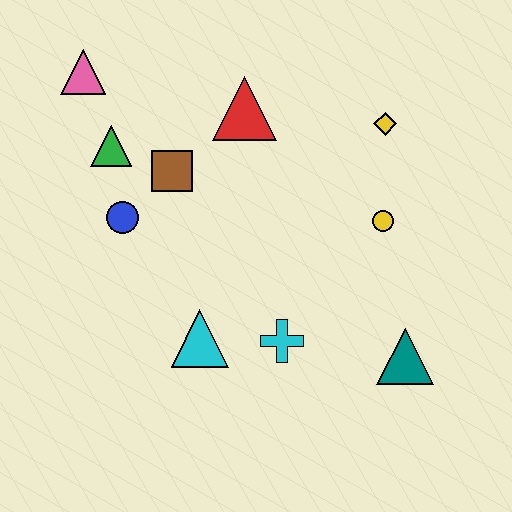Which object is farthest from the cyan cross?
The pink triangle is farthest from the cyan cross.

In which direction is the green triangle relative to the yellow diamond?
The green triangle is to the left of the yellow diamond.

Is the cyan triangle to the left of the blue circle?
No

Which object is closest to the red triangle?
The brown square is closest to the red triangle.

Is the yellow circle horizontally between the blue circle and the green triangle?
No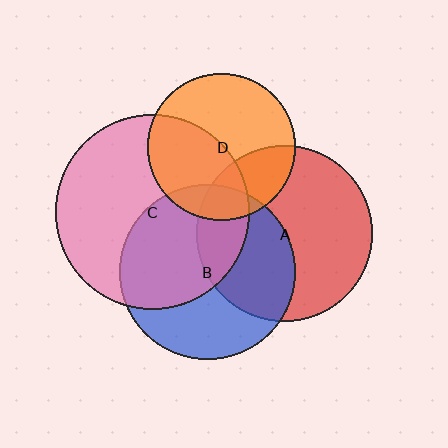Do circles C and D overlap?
Yes.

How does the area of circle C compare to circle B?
Approximately 1.2 times.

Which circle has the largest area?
Circle C (pink).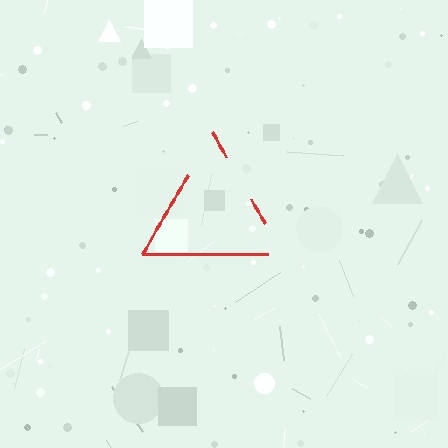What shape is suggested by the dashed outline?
The dashed outline suggests a triangle.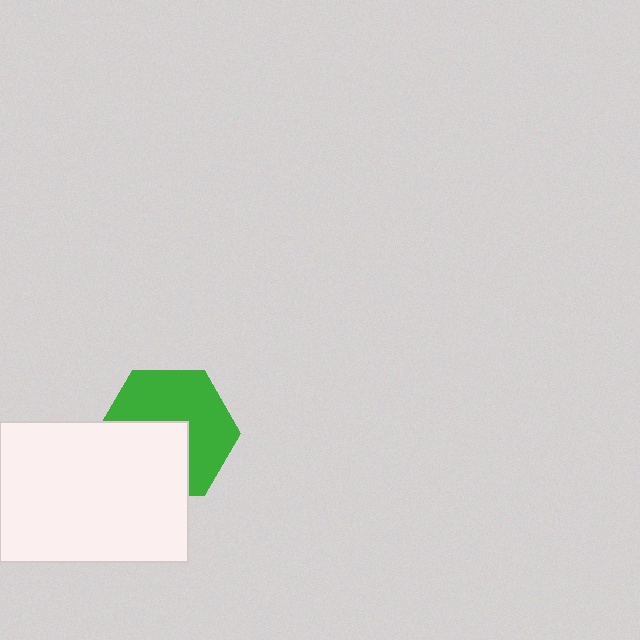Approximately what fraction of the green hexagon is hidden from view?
Roughly 42% of the green hexagon is hidden behind the white rectangle.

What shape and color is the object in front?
The object in front is a white rectangle.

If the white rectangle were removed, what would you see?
You would see the complete green hexagon.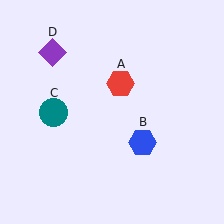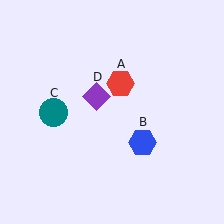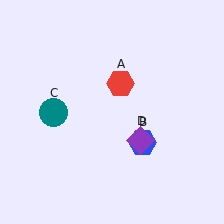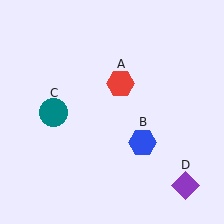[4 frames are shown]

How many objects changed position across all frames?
1 object changed position: purple diamond (object D).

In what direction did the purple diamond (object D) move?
The purple diamond (object D) moved down and to the right.